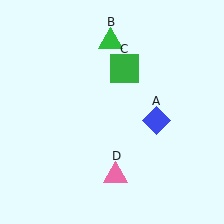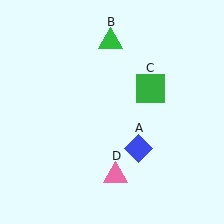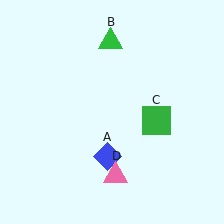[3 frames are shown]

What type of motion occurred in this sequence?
The blue diamond (object A), green square (object C) rotated clockwise around the center of the scene.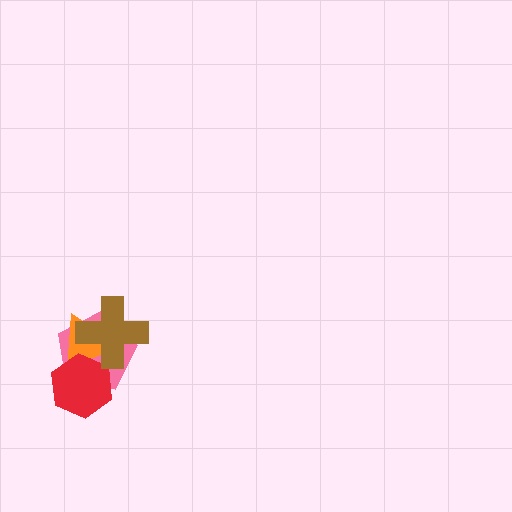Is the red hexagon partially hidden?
Yes, it is partially covered by another shape.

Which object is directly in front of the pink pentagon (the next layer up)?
The orange triangle is directly in front of the pink pentagon.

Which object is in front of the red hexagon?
The brown cross is in front of the red hexagon.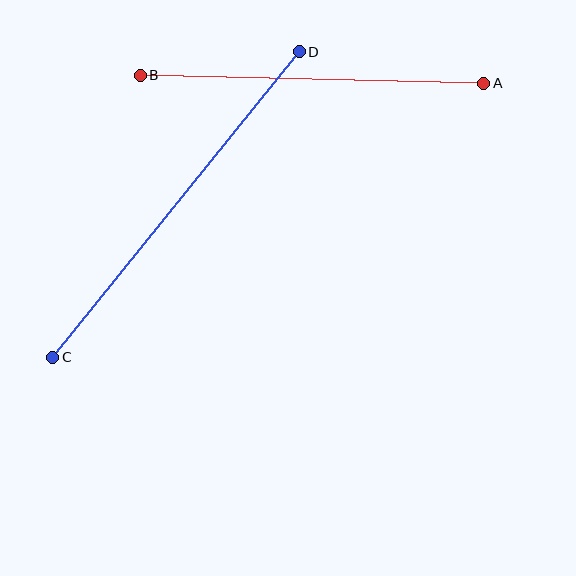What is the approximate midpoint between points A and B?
The midpoint is at approximately (312, 79) pixels.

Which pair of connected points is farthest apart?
Points C and D are farthest apart.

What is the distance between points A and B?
The distance is approximately 343 pixels.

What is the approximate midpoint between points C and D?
The midpoint is at approximately (176, 204) pixels.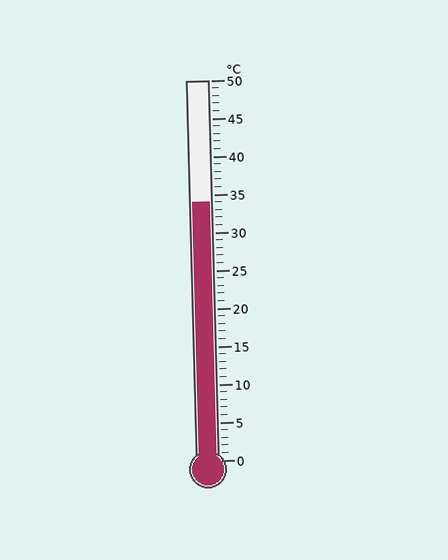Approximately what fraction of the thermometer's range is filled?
The thermometer is filled to approximately 70% of its range.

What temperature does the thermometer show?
The thermometer shows approximately 34°C.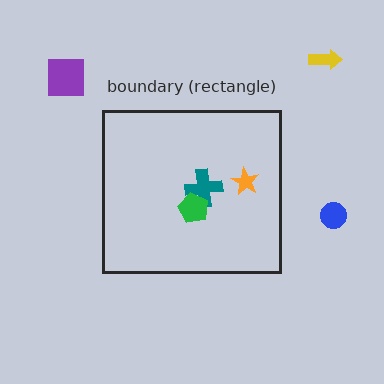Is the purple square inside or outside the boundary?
Outside.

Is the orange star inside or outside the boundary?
Inside.